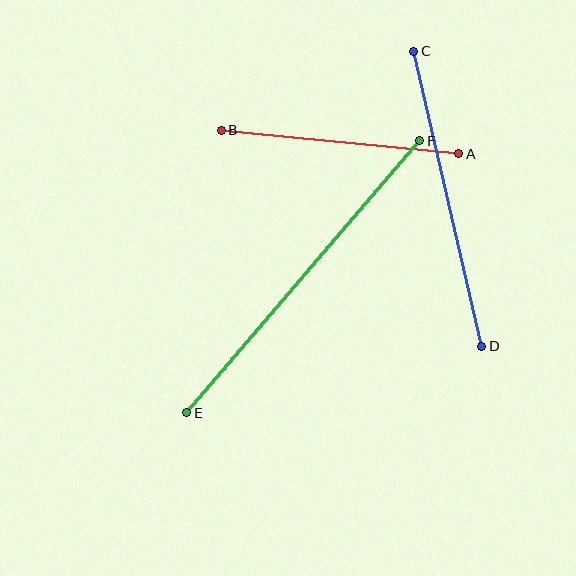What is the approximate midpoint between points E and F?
The midpoint is at approximately (303, 277) pixels.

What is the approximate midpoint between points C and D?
The midpoint is at approximately (448, 199) pixels.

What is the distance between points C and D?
The distance is approximately 302 pixels.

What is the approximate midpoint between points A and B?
The midpoint is at approximately (340, 142) pixels.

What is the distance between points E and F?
The distance is approximately 358 pixels.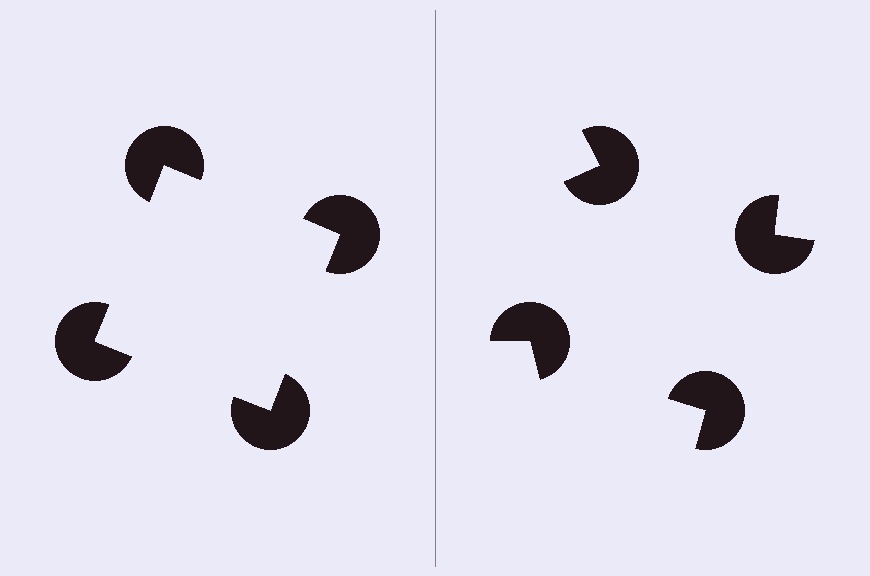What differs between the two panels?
The pac-man discs are positioned identically on both sides; only the wedge orientations differ. On the left they align to a square; on the right they are misaligned.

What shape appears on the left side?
An illusory square.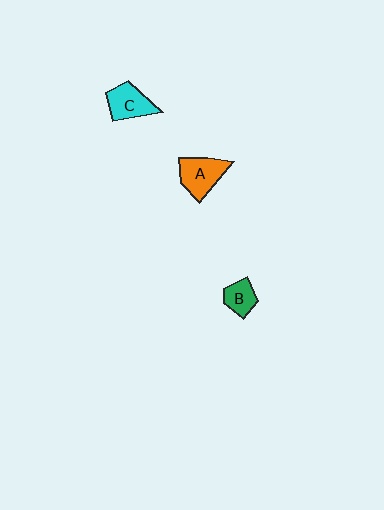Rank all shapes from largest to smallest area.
From largest to smallest: A (orange), C (cyan), B (green).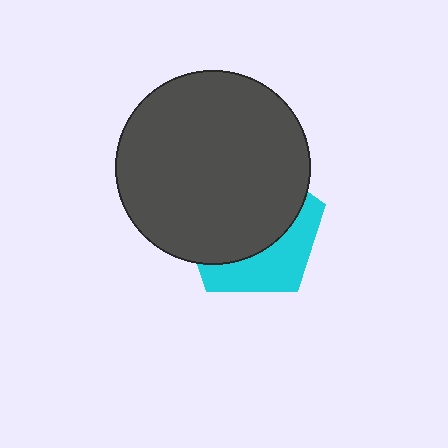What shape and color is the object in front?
The object in front is a dark gray circle.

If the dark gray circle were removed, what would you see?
You would see the complete cyan pentagon.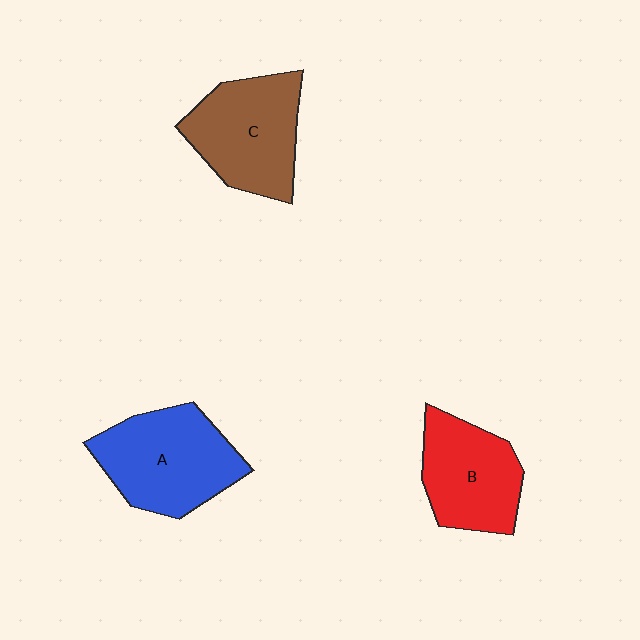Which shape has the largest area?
Shape A (blue).